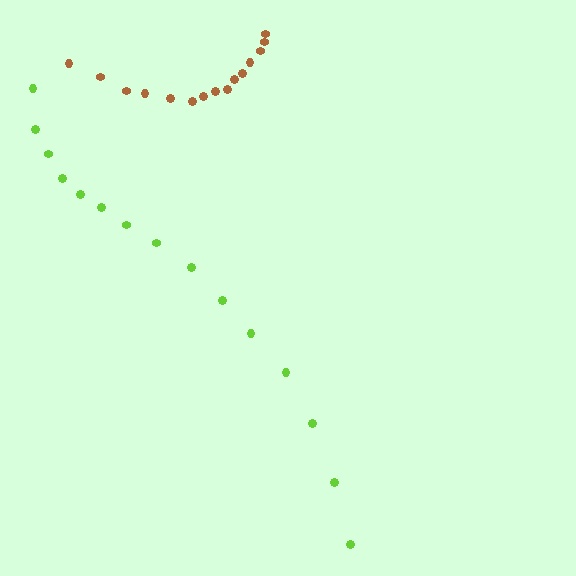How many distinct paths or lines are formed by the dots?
There are 2 distinct paths.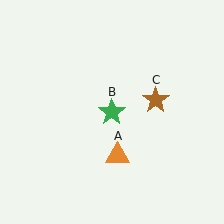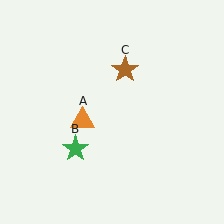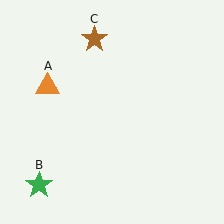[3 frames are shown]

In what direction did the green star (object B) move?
The green star (object B) moved down and to the left.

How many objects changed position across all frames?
3 objects changed position: orange triangle (object A), green star (object B), brown star (object C).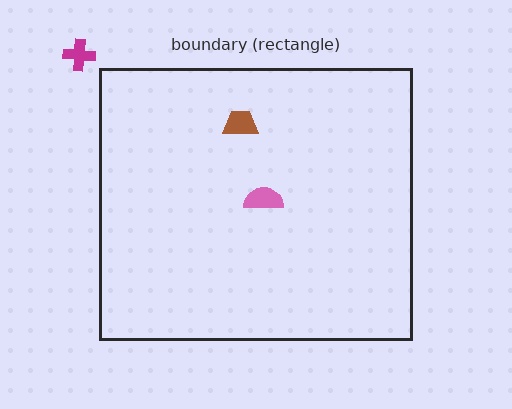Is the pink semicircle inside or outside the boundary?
Inside.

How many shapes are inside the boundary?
2 inside, 1 outside.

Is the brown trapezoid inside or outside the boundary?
Inside.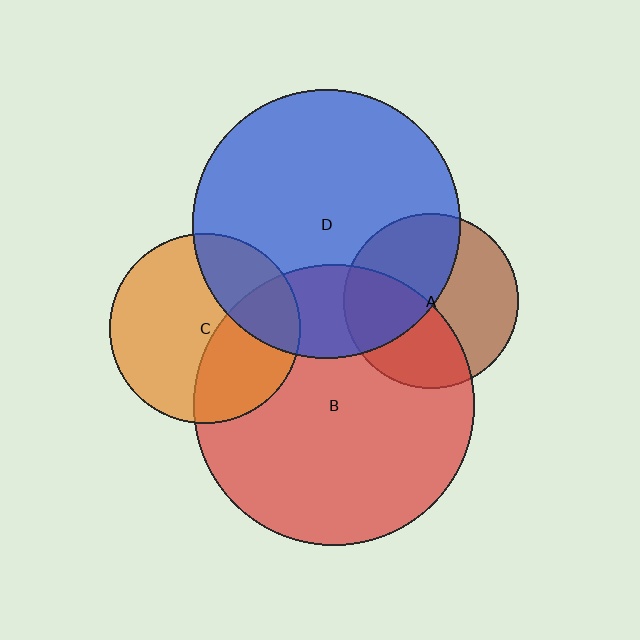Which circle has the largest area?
Circle B (red).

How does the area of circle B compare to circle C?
Approximately 2.2 times.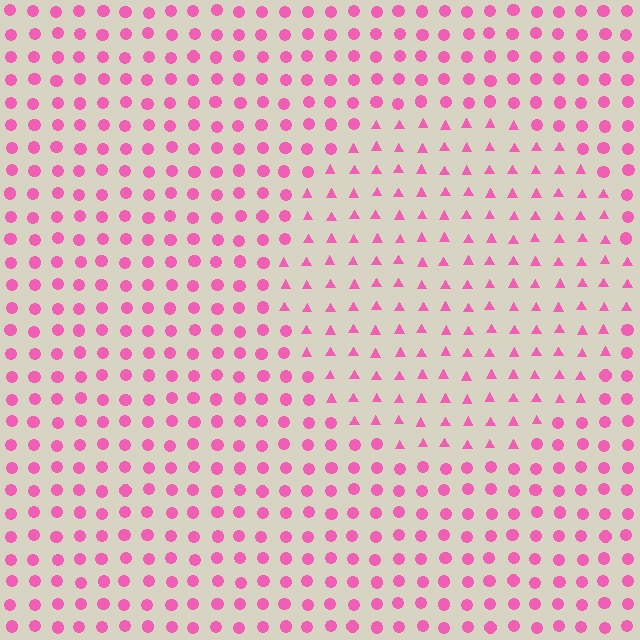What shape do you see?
I see a circle.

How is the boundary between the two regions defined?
The boundary is defined by a change in element shape: triangles inside vs. circles outside. All elements share the same color and spacing.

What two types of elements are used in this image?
The image uses triangles inside the circle region and circles outside it.